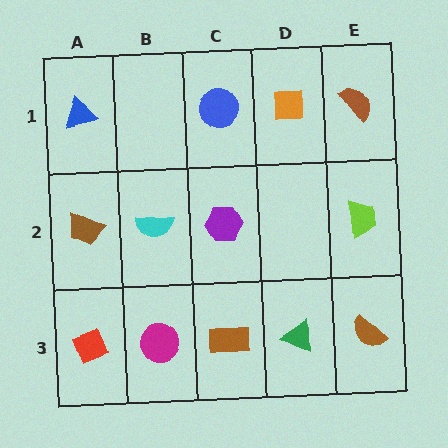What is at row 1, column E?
A brown semicircle.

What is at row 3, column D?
A green triangle.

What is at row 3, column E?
A brown semicircle.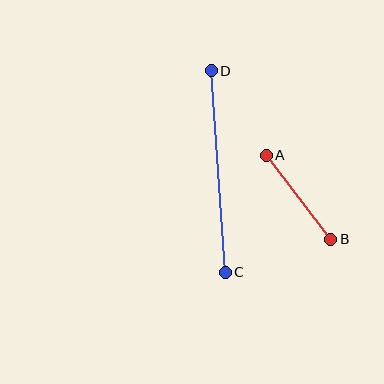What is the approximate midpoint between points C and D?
The midpoint is at approximately (218, 172) pixels.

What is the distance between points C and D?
The distance is approximately 202 pixels.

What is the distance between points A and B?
The distance is approximately 106 pixels.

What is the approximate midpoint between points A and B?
The midpoint is at approximately (298, 197) pixels.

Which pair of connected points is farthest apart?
Points C and D are farthest apart.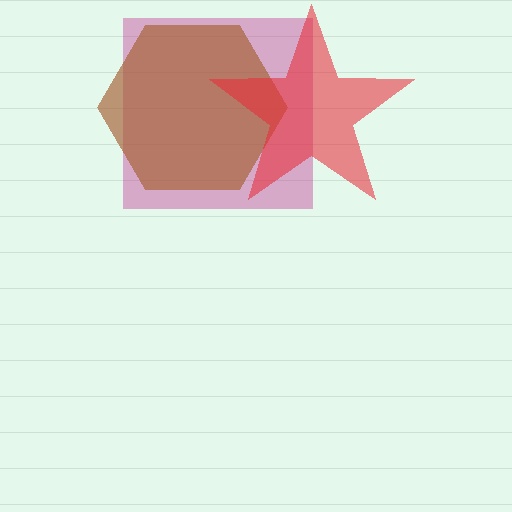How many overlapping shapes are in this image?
There are 3 overlapping shapes in the image.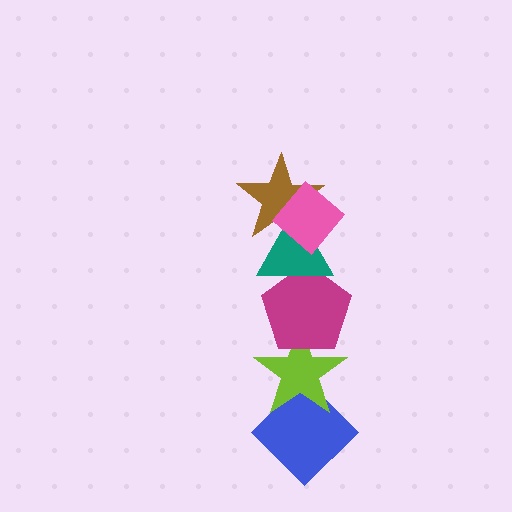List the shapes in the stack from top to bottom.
From top to bottom: the pink diamond, the brown star, the teal triangle, the magenta pentagon, the lime star, the blue diamond.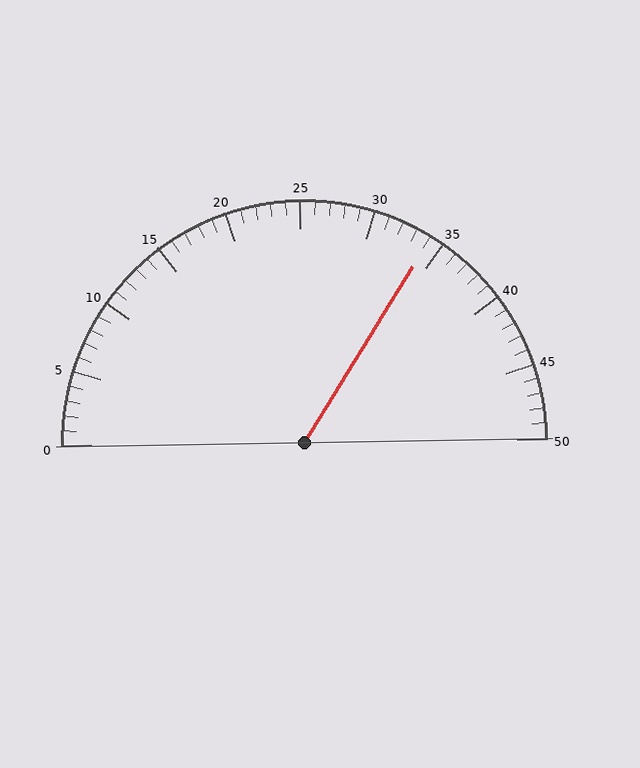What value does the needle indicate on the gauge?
The needle indicates approximately 34.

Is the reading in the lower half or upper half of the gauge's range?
The reading is in the upper half of the range (0 to 50).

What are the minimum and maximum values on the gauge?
The gauge ranges from 0 to 50.